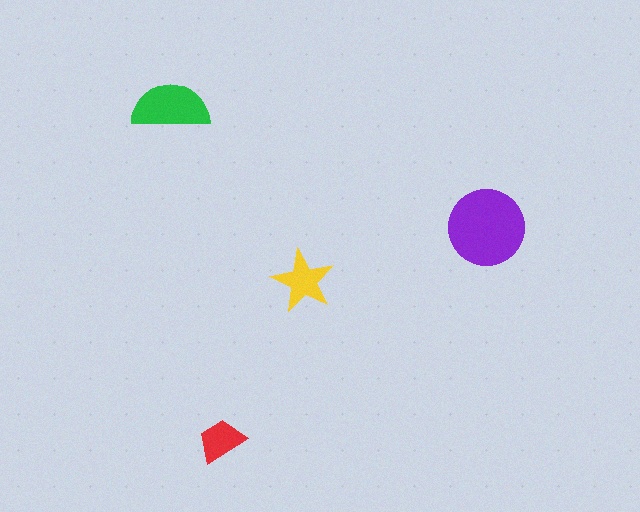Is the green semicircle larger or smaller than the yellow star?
Larger.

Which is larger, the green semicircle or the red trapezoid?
The green semicircle.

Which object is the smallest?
The red trapezoid.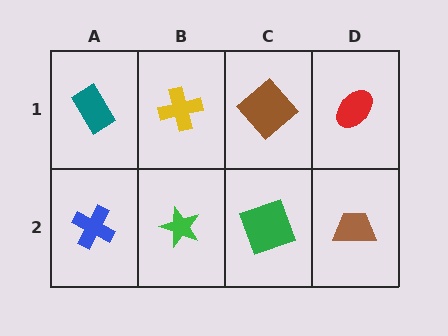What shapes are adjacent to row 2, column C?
A brown diamond (row 1, column C), a green star (row 2, column B), a brown trapezoid (row 2, column D).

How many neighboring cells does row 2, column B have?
3.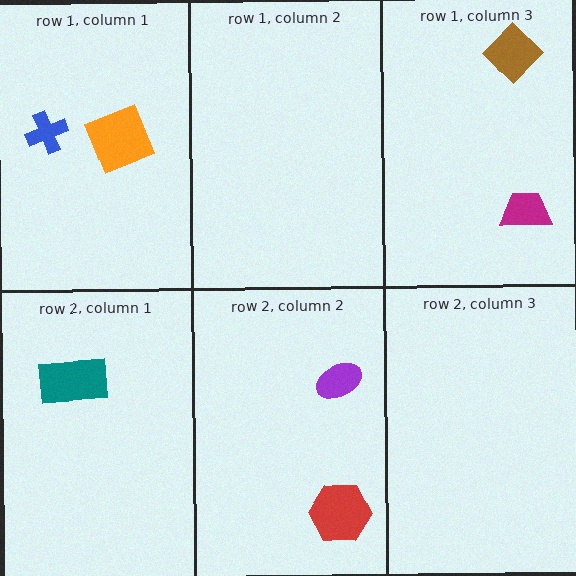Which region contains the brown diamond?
The row 1, column 3 region.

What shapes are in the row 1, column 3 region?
The magenta trapezoid, the brown diamond.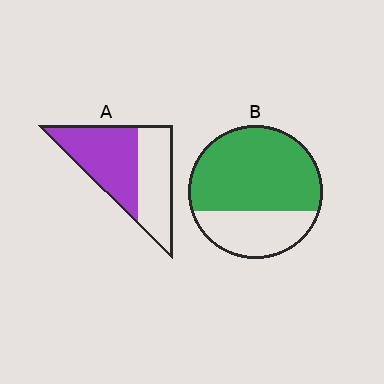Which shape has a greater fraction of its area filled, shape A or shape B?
Shape B.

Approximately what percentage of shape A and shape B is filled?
A is approximately 55% and B is approximately 70%.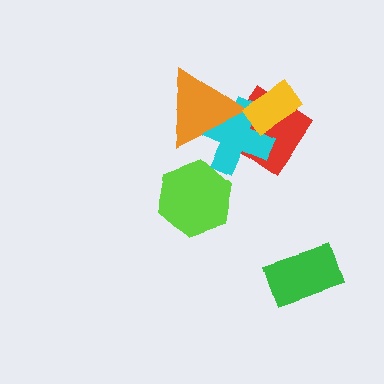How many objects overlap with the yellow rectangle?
2 objects overlap with the yellow rectangle.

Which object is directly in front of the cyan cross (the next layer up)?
The orange triangle is directly in front of the cyan cross.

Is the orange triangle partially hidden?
No, no other shape covers it.